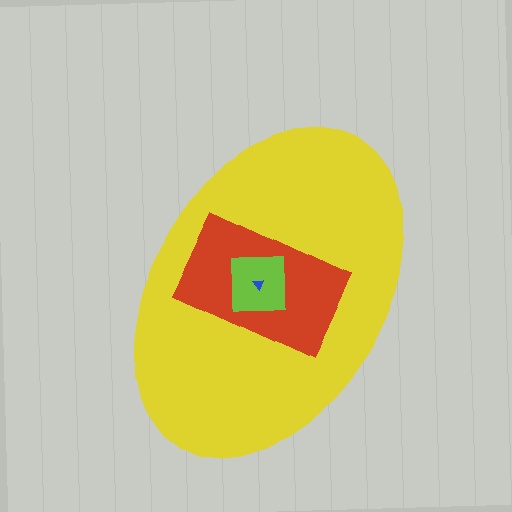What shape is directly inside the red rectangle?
The lime square.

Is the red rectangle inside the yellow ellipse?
Yes.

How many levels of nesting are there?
4.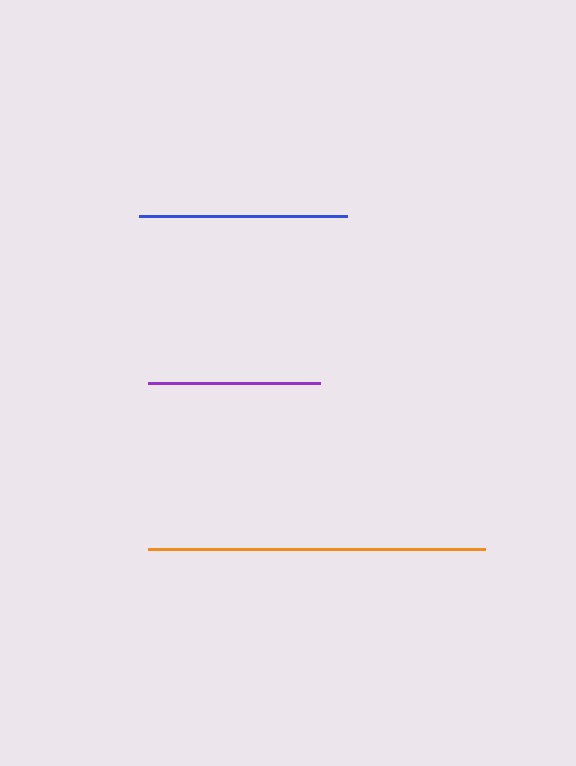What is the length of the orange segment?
The orange segment is approximately 338 pixels long.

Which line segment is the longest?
The orange line is the longest at approximately 338 pixels.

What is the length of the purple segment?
The purple segment is approximately 172 pixels long.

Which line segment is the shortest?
The purple line is the shortest at approximately 172 pixels.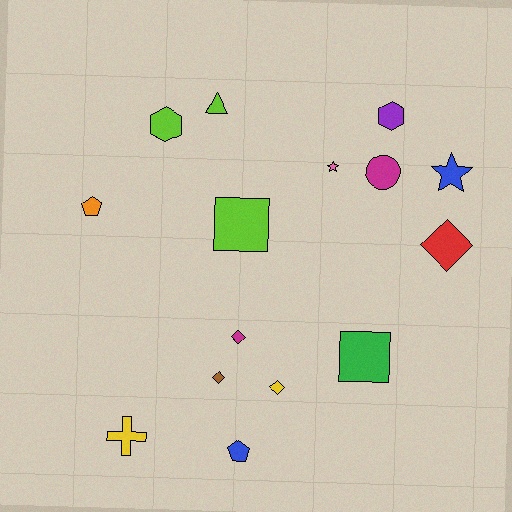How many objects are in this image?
There are 15 objects.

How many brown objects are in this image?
There is 1 brown object.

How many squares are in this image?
There are 2 squares.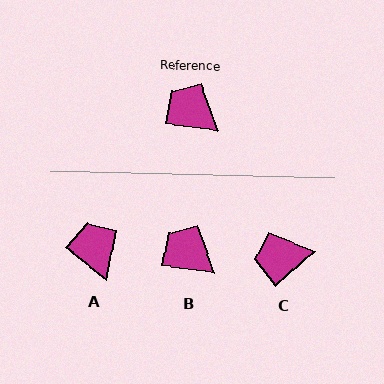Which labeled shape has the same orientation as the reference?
B.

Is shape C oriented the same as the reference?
No, it is off by about 49 degrees.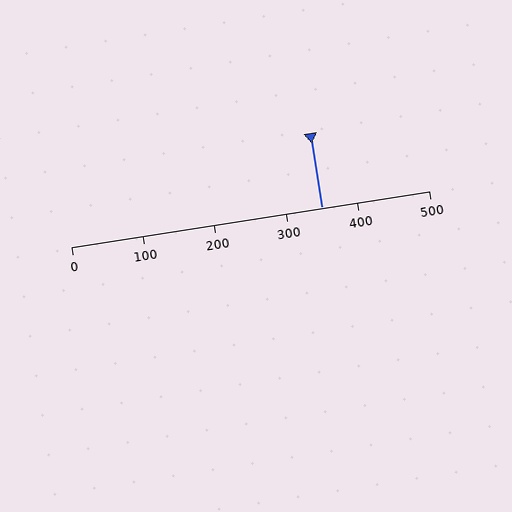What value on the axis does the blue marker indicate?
The marker indicates approximately 350.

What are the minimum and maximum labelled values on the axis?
The axis runs from 0 to 500.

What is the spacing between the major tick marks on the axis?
The major ticks are spaced 100 apart.